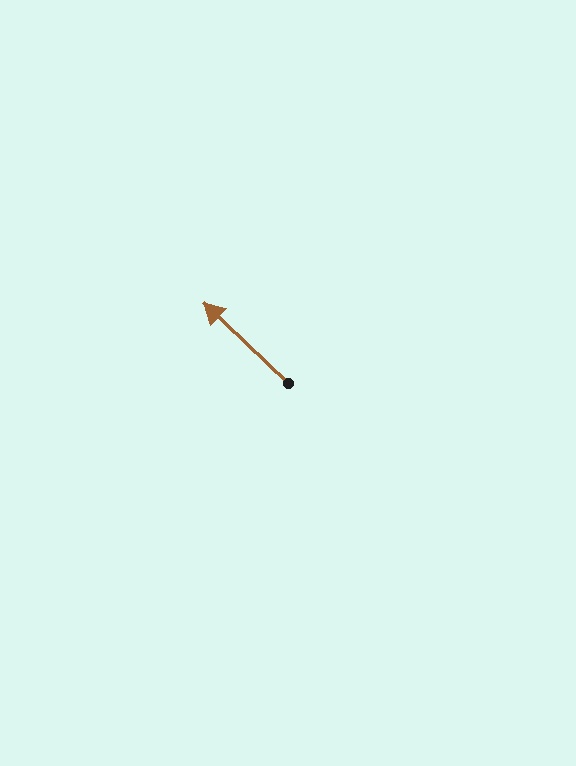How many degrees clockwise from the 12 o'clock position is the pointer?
Approximately 314 degrees.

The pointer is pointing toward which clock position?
Roughly 10 o'clock.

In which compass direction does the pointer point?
Northwest.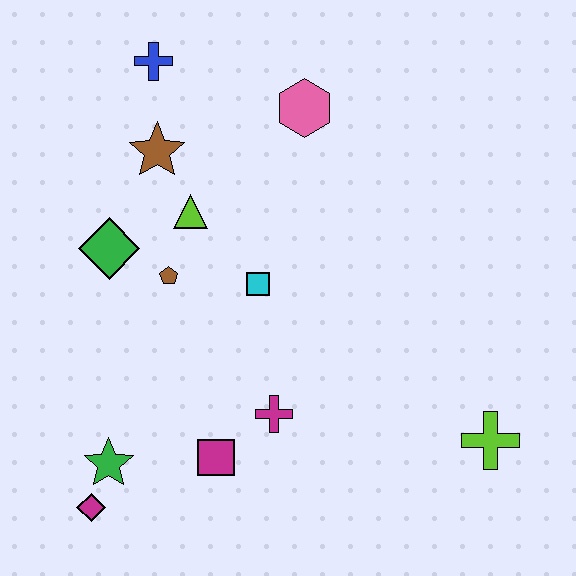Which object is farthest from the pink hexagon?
The magenta diamond is farthest from the pink hexagon.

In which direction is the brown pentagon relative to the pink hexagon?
The brown pentagon is below the pink hexagon.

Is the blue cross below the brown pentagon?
No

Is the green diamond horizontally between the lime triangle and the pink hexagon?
No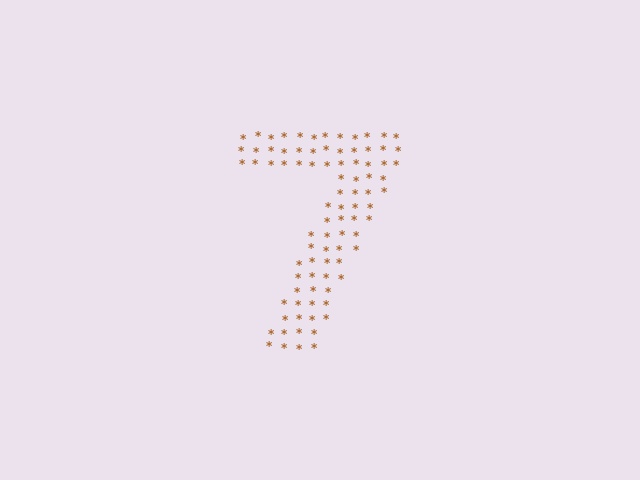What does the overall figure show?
The overall figure shows the digit 7.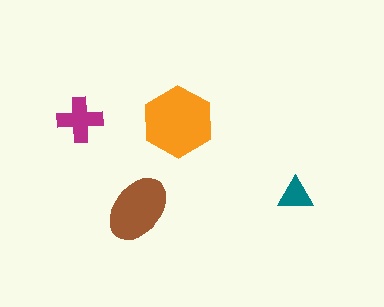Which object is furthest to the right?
The teal triangle is rightmost.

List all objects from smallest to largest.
The teal triangle, the magenta cross, the brown ellipse, the orange hexagon.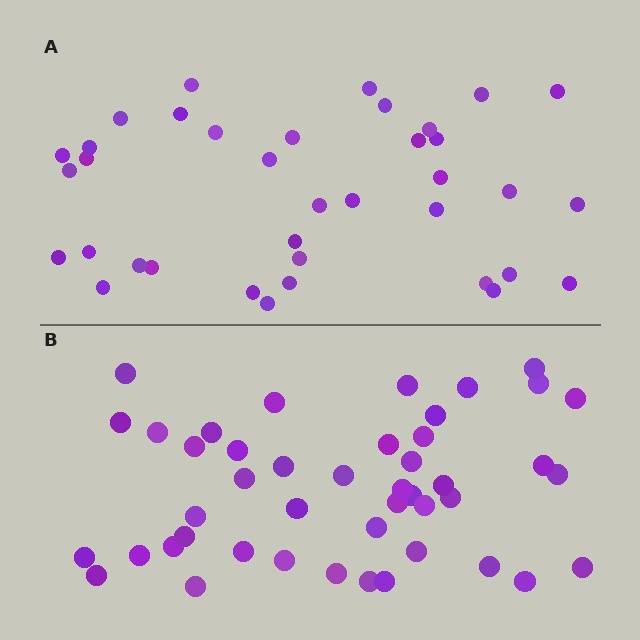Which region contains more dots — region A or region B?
Region B (the bottom region) has more dots.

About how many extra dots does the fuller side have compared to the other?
Region B has roughly 8 or so more dots than region A.